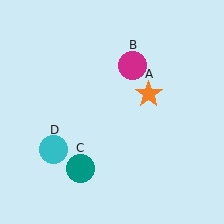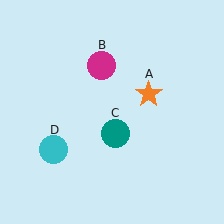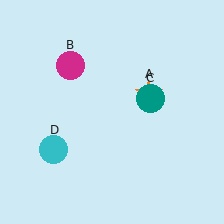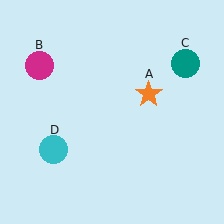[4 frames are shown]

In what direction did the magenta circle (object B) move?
The magenta circle (object B) moved left.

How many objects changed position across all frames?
2 objects changed position: magenta circle (object B), teal circle (object C).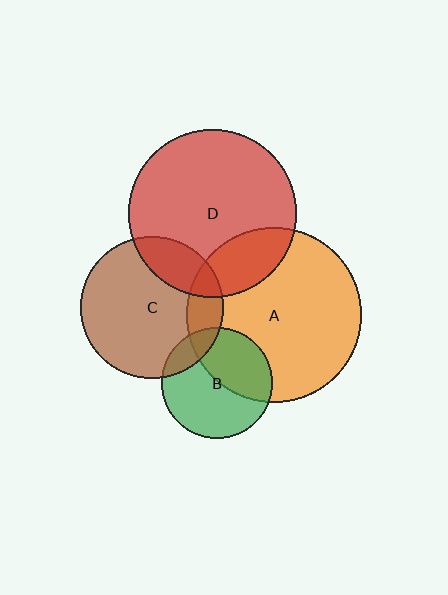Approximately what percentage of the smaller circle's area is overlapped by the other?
Approximately 15%.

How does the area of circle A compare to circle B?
Approximately 2.5 times.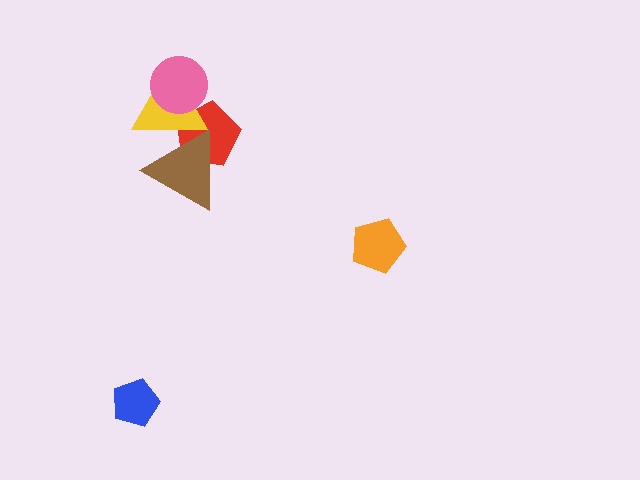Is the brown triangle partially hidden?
No, no other shape covers it.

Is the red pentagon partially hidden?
Yes, it is partially covered by another shape.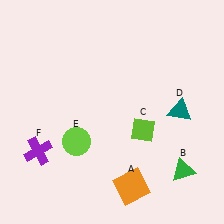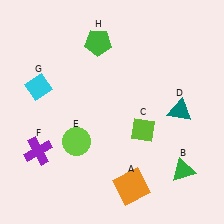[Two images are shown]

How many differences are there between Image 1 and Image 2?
There are 2 differences between the two images.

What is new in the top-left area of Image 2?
A cyan diamond (G) was added in the top-left area of Image 2.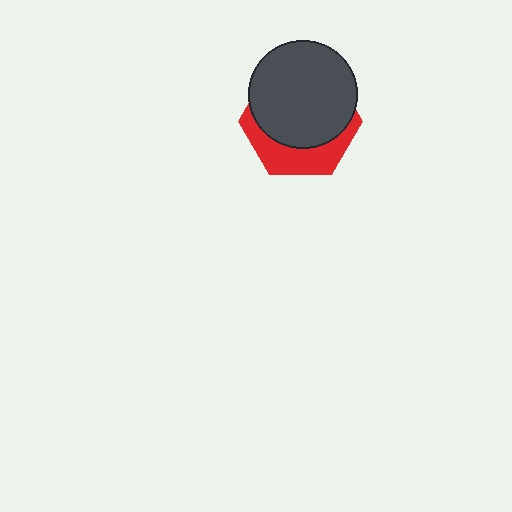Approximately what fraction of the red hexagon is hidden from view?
Roughly 66% of the red hexagon is hidden behind the dark gray circle.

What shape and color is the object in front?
The object in front is a dark gray circle.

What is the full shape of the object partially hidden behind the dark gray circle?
The partially hidden object is a red hexagon.